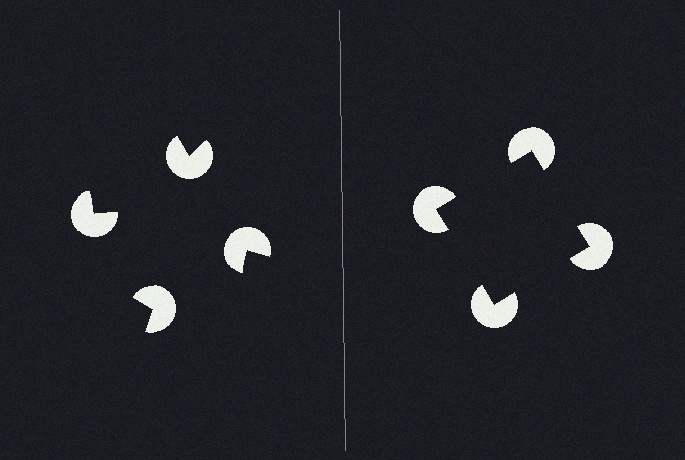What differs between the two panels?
The pac-man discs are positioned identically on both sides; only the wedge orientations differ. On the right they align to a square; on the left they are misaligned.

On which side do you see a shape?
An illusory square appears on the right side. On the left side the wedge cuts are rotated, so no coherent shape forms.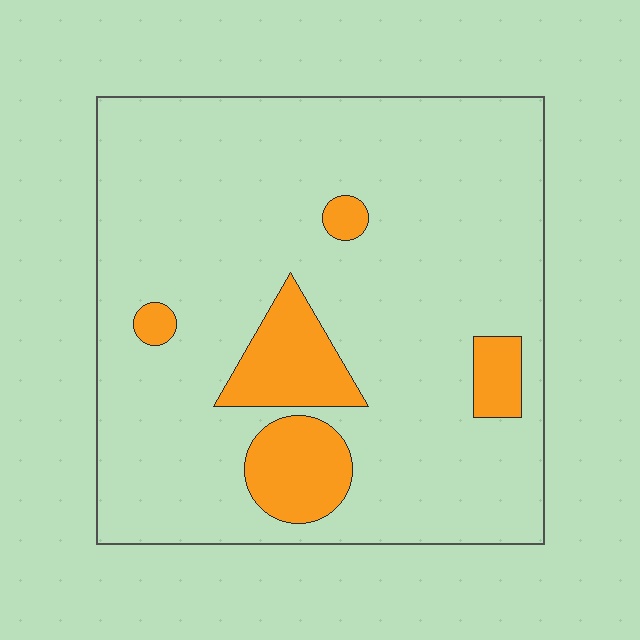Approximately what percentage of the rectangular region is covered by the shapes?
Approximately 15%.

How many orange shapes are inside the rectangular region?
5.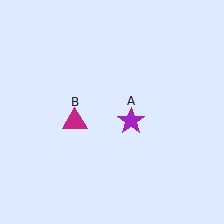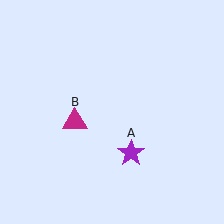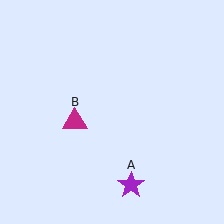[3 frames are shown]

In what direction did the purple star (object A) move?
The purple star (object A) moved down.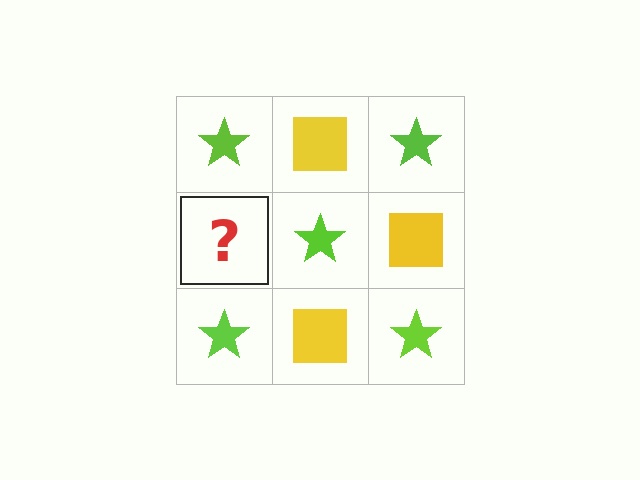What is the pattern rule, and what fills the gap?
The rule is that it alternates lime star and yellow square in a checkerboard pattern. The gap should be filled with a yellow square.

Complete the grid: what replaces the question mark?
The question mark should be replaced with a yellow square.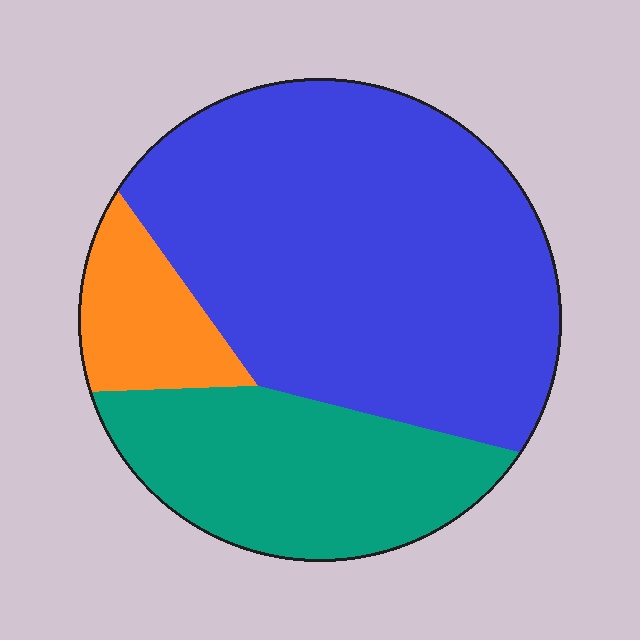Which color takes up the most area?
Blue, at roughly 60%.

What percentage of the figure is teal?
Teal covers around 25% of the figure.